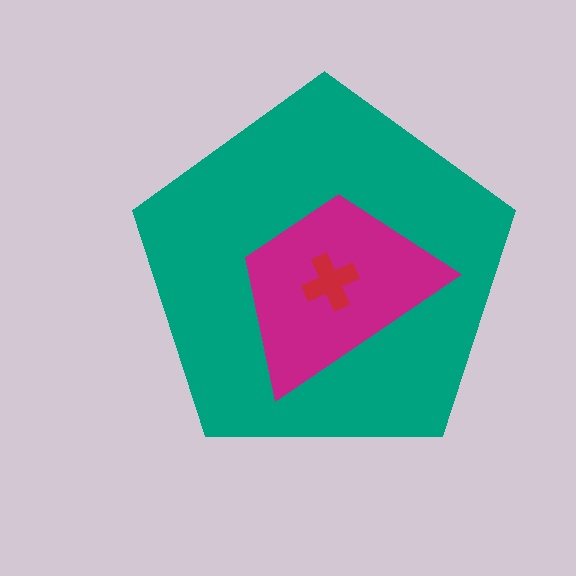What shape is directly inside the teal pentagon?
The magenta trapezoid.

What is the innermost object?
The red cross.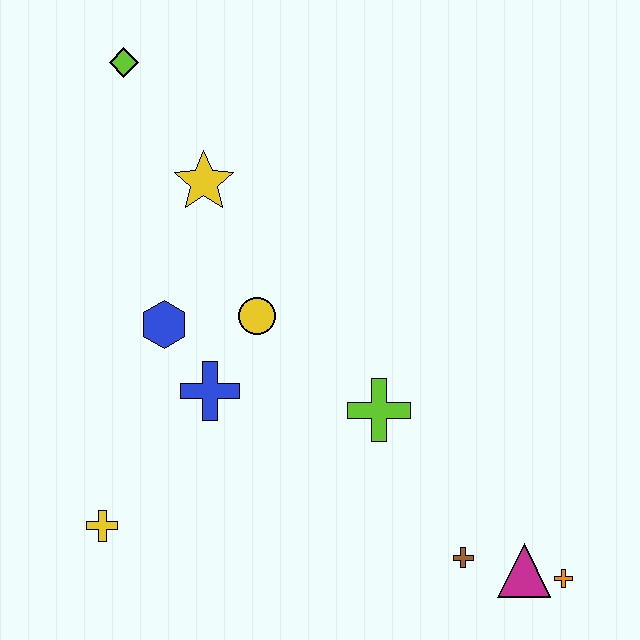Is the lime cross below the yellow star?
Yes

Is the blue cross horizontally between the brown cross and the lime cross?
No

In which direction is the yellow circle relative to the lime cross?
The yellow circle is to the left of the lime cross.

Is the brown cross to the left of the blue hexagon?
No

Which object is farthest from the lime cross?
The lime diamond is farthest from the lime cross.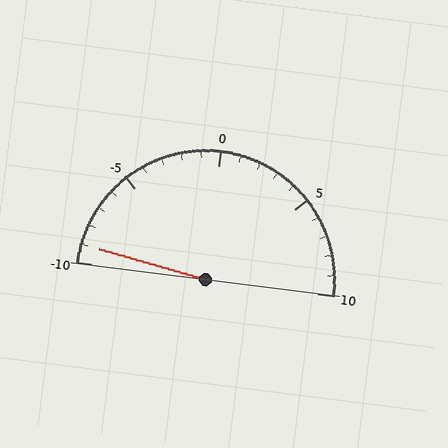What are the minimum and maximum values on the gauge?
The gauge ranges from -10 to 10.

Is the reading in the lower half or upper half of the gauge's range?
The reading is in the lower half of the range (-10 to 10).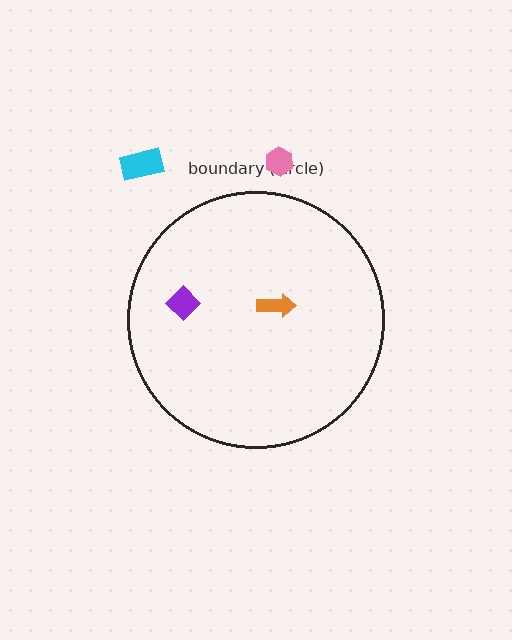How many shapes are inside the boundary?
2 inside, 2 outside.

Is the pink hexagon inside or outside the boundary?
Outside.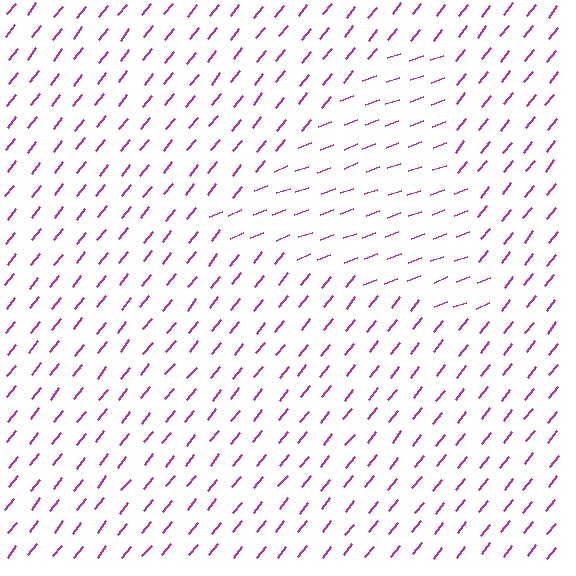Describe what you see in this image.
The image is filled with small magenta line segments. A triangle region in the image has lines oriented differently from the surrounding lines, creating a visible texture boundary.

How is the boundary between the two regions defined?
The boundary is defined purely by a change in line orientation (approximately 31 degrees difference). All lines are the same color and thickness.